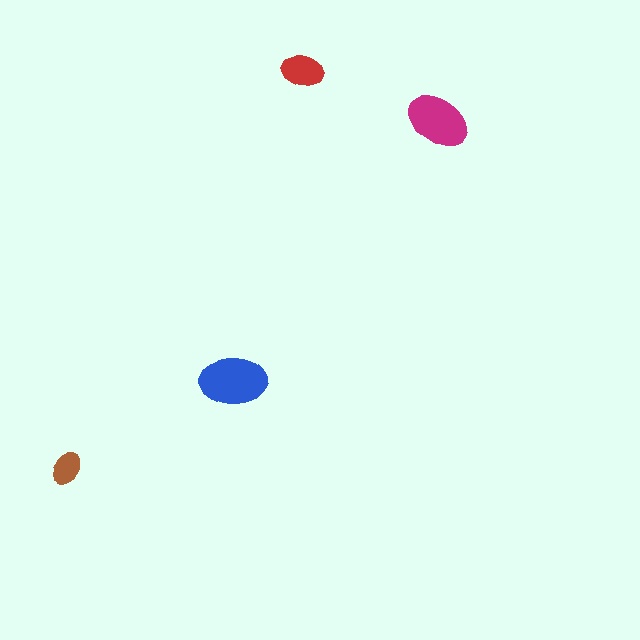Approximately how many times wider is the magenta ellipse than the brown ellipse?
About 2 times wider.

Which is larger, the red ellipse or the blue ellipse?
The blue one.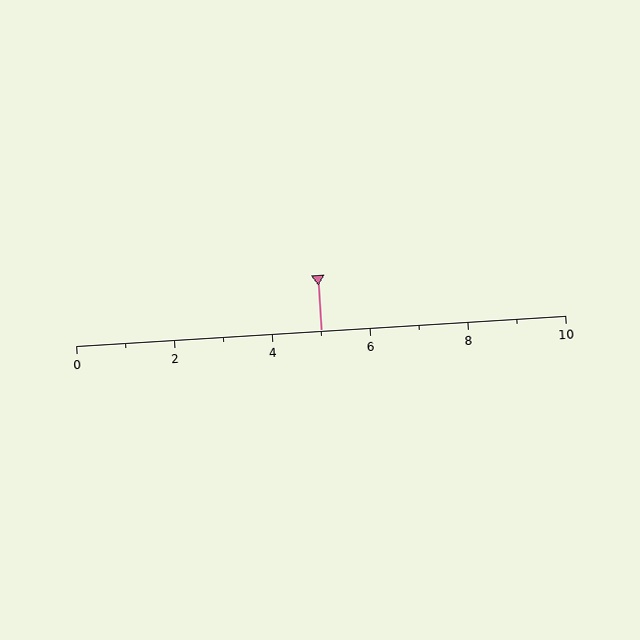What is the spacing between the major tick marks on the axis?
The major ticks are spaced 2 apart.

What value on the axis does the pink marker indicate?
The marker indicates approximately 5.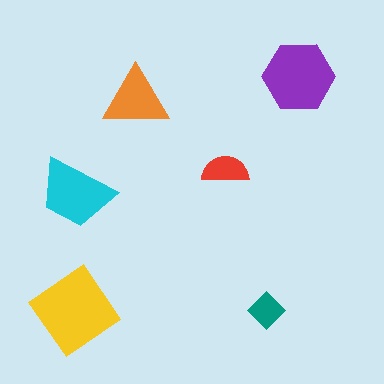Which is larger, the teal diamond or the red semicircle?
The red semicircle.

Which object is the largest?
The yellow diamond.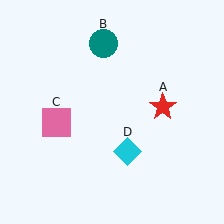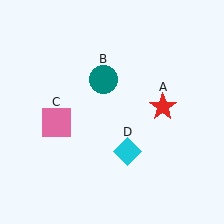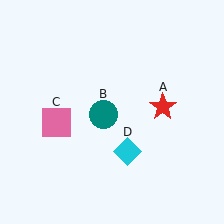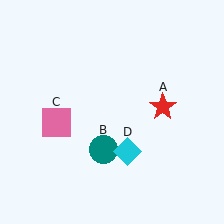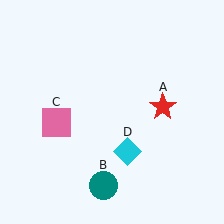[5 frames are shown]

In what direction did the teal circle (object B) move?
The teal circle (object B) moved down.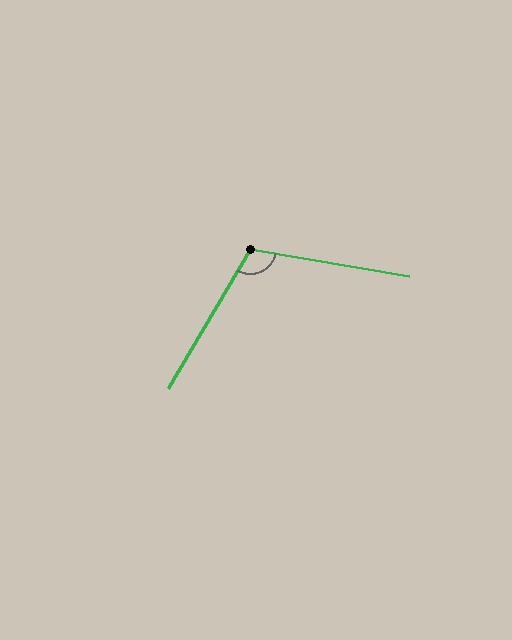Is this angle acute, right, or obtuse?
It is obtuse.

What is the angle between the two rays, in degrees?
Approximately 111 degrees.